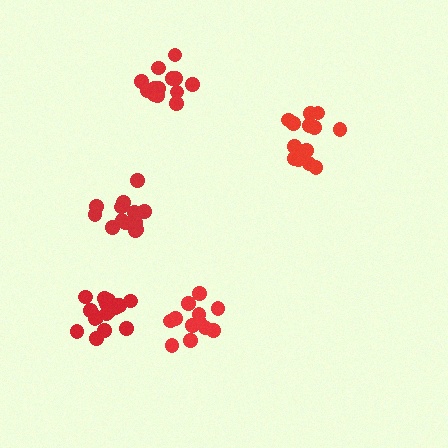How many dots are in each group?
Group 1: 12 dots, Group 2: 15 dots, Group 3: 17 dots, Group 4: 13 dots, Group 5: 14 dots (71 total).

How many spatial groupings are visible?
There are 5 spatial groupings.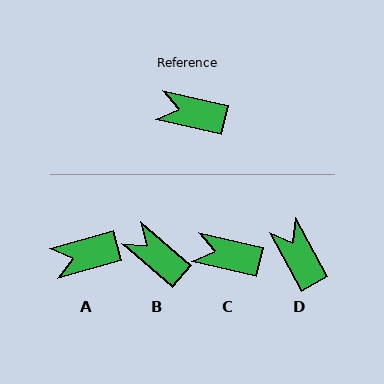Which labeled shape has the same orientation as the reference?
C.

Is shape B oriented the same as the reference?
No, it is off by about 28 degrees.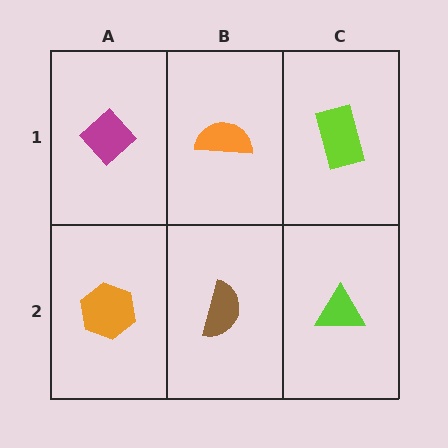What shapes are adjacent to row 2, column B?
An orange semicircle (row 1, column B), an orange hexagon (row 2, column A), a lime triangle (row 2, column C).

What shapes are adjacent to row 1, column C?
A lime triangle (row 2, column C), an orange semicircle (row 1, column B).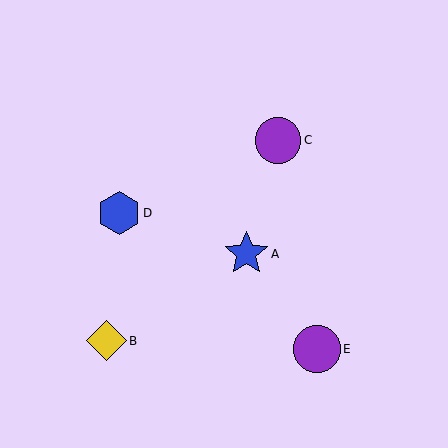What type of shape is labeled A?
Shape A is a blue star.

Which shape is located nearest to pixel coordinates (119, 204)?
The blue hexagon (labeled D) at (119, 213) is nearest to that location.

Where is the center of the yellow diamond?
The center of the yellow diamond is at (106, 341).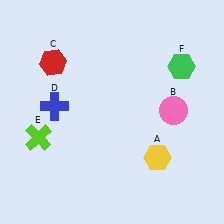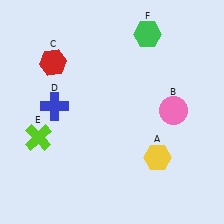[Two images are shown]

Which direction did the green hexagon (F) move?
The green hexagon (F) moved left.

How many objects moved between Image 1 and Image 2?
1 object moved between the two images.